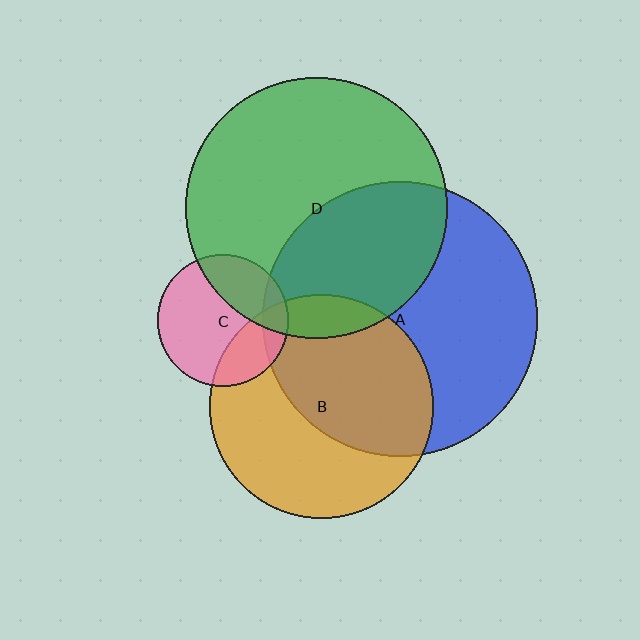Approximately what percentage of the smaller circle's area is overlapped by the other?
Approximately 50%.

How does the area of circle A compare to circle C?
Approximately 4.4 times.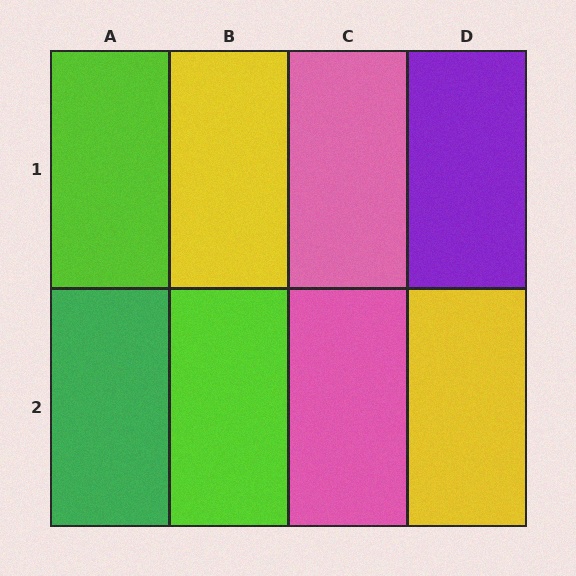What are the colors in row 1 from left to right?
Lime, yellow, pink, purple.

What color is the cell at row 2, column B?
Lime.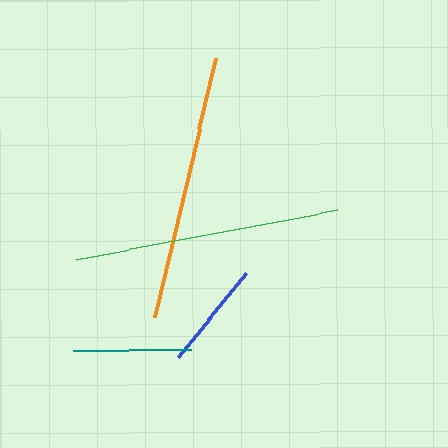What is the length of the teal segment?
The teal segment is approximately 118 pixels long.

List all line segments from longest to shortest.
From longest to shortest: orange, green, teal, blue.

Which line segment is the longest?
The orange line is the longest at approximately 267 pixels.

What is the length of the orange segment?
The orange segment is approximately 267 pixels long.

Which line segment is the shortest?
The blue line is the shortest at approximately 109 pixels.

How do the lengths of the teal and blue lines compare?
The teal and blue lines are approximately the same length.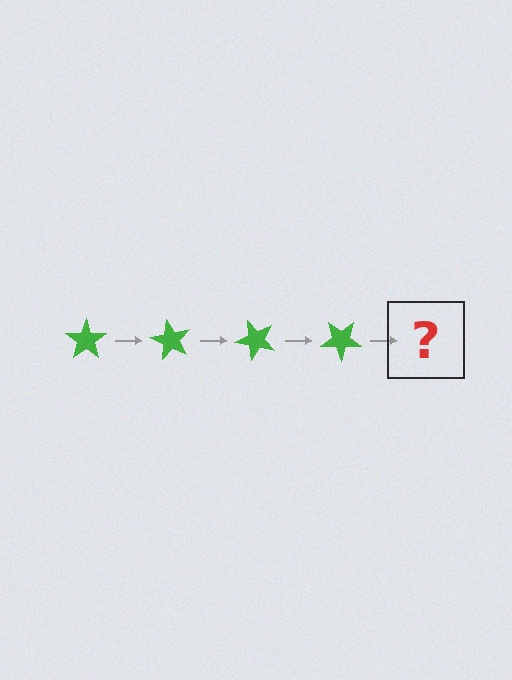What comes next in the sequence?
The next element should be a green star rotated 240 degrees.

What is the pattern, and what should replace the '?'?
The pattern is that the star rotates 60 degrees each step. The '?' should be a green star rotated 240 degrees.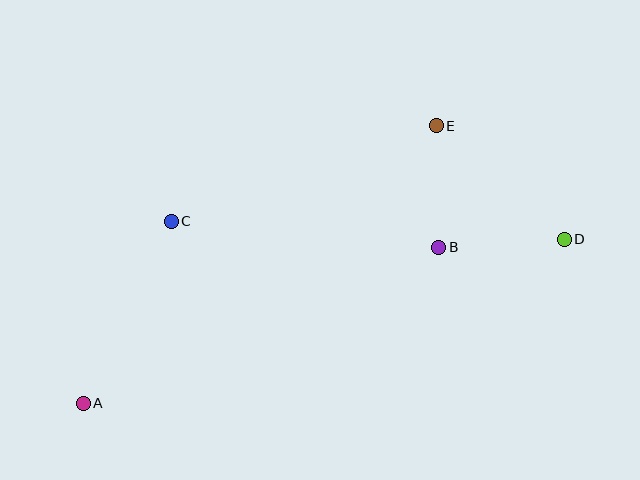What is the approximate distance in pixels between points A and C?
The distance between A and C is approximately 202 pixels.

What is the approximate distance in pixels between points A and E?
The distance between A and E is approximately 449 pixels.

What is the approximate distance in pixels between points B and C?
The distance between B and C is approximately 269 pixels.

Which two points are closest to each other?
Points B and E are closest to each other.